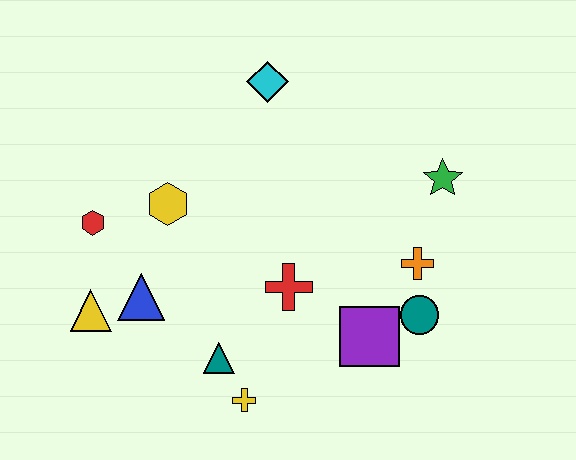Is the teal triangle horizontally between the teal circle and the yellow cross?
No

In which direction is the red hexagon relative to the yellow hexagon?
The red hexagon is to the left of the yellow hexagon.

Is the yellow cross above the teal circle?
No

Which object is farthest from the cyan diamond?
The yellow cross is farthest from the cyan diamond.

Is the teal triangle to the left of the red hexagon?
No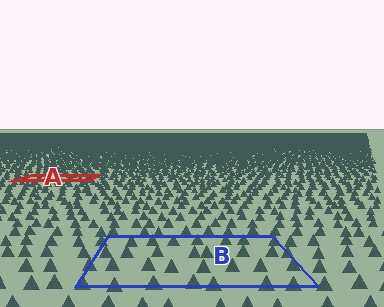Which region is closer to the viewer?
Region B is closer. The texture elements there are larger and more spread out.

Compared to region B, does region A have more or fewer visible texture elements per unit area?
Region A has more texture elements per unit area — they are packed more densely because it is farther away.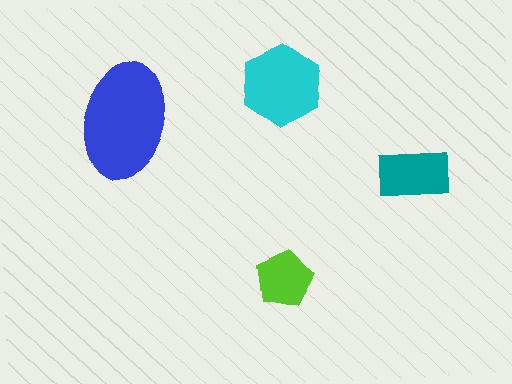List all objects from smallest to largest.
The lime pentagon, the teal rectangle, the cyan hexagon, the blue ellipse.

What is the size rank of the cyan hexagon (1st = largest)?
2nd.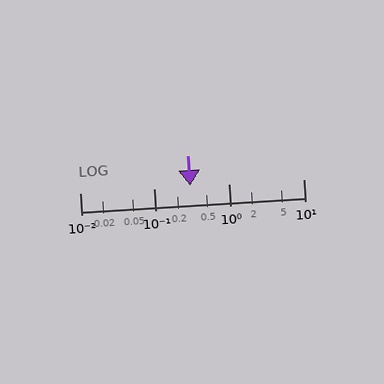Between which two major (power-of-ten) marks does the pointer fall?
The pointer is between 0.1 and 1.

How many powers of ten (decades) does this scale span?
The scale spans 3 decades, from 0.01 to 10.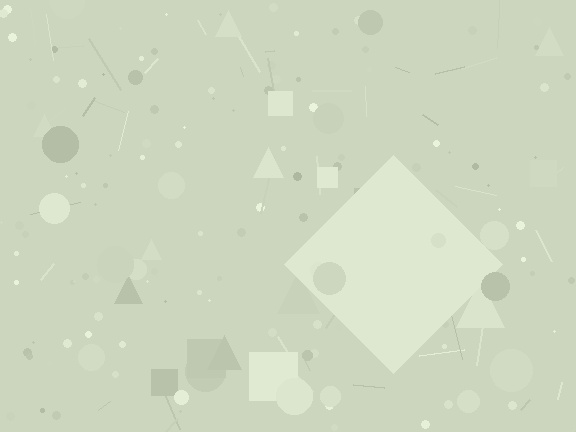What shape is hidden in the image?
A diamond is hidden in the image.